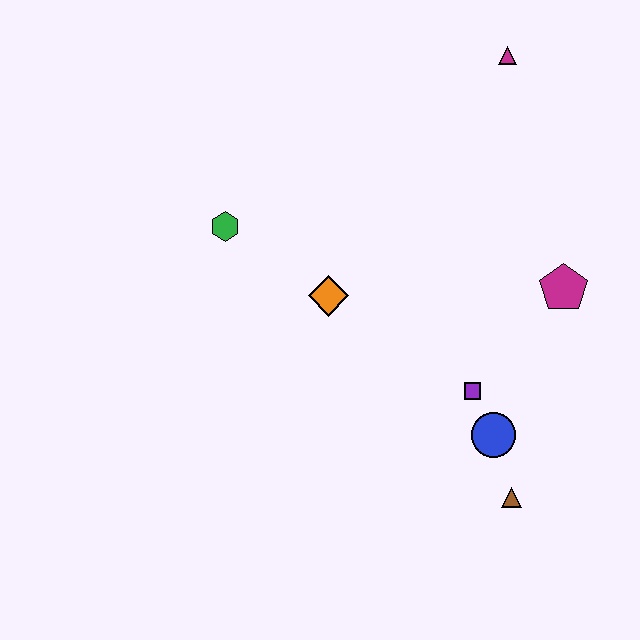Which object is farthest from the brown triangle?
The magenta triangle is farthest from the brown triangle.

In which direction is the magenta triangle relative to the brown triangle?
The magenta triangle is above the brown triangle.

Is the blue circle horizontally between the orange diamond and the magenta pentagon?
Yes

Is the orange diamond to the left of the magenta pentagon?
Yes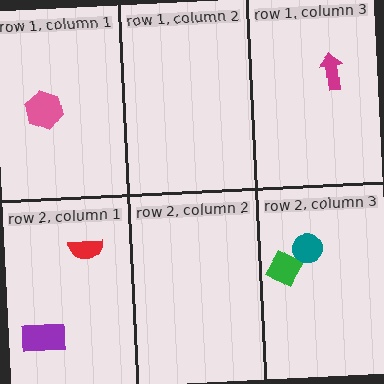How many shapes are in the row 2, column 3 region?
2.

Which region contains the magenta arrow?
The row 1, column 3 region.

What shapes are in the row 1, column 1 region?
The pink hexagon.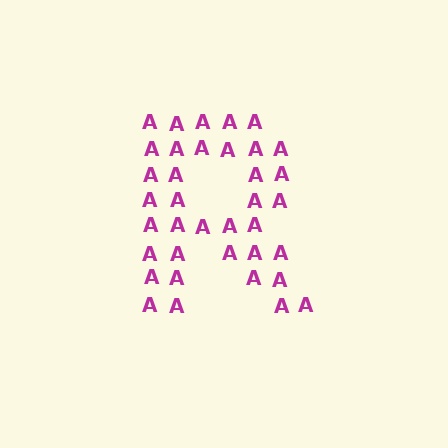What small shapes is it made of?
It is made of small letter A's.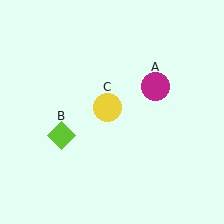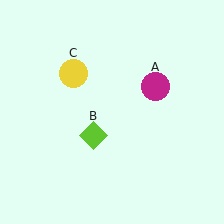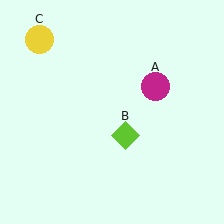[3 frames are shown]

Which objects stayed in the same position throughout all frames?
Magenta circle (object A) remained stationary.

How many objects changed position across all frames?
2 objects changed position: lime diamond (object B), yellow circle (object C).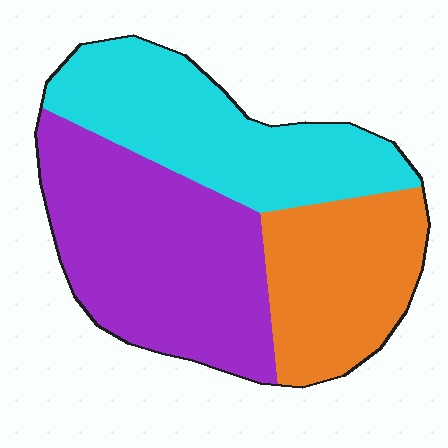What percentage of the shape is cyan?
Cyan takes up about one third (1/3) of the shape.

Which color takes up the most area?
Purple, at roughly 40%.